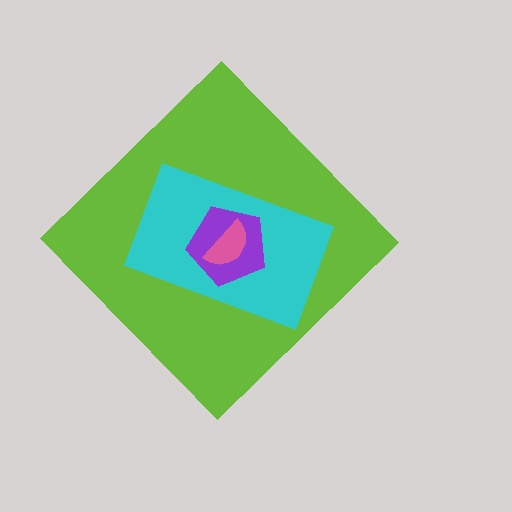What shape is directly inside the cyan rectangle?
The purple pentagon.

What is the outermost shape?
The lime diamond.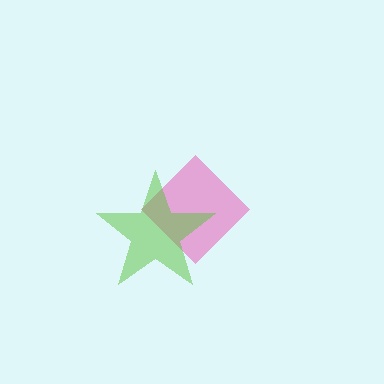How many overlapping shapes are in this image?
There are 2 overlapping shapes in the image.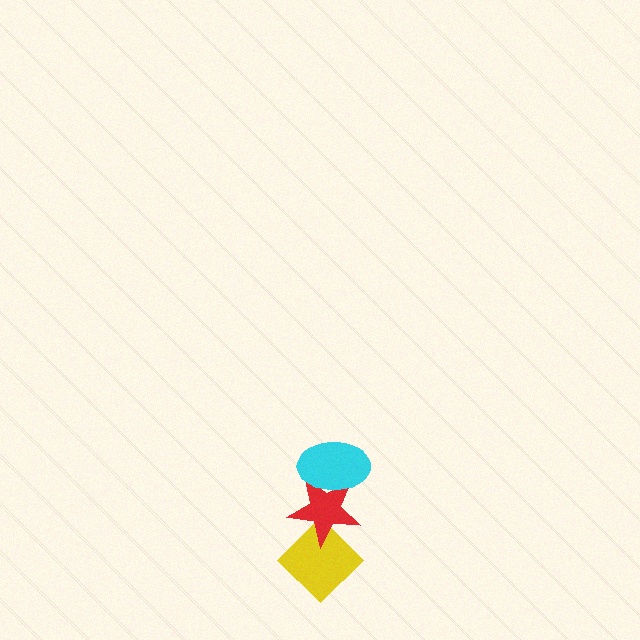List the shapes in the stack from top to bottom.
From top to bottom: the cyan ellipse, the red star, the yellow diamond.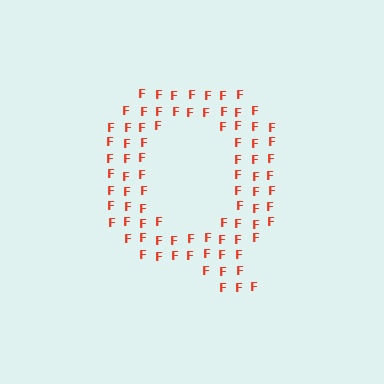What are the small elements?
The small elements are letter F's.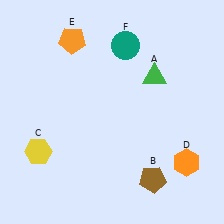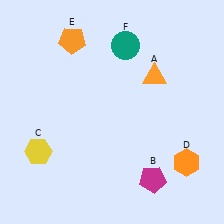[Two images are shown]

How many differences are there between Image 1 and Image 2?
There are 2 differences between the two images.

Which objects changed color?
A changed from green to orange. B changed from brown to magenta.